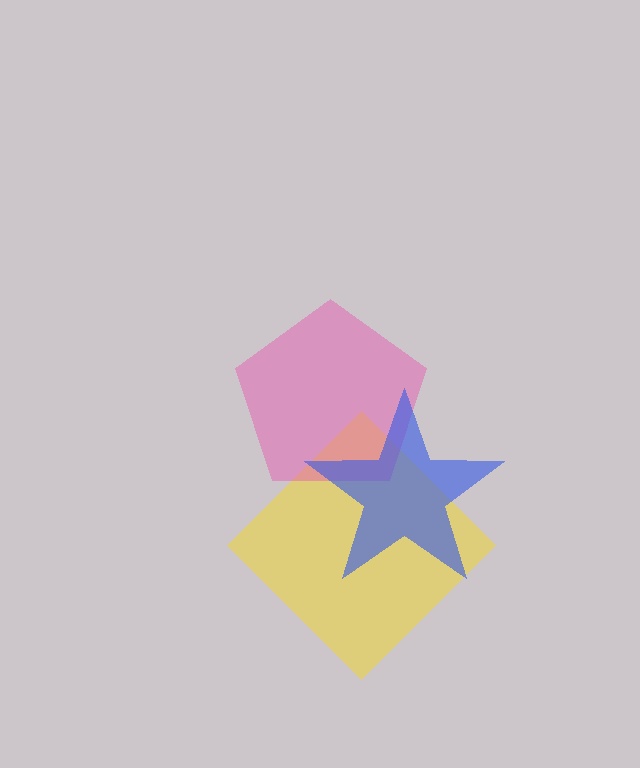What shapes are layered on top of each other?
The layered shapes are: a yellow diamond, a pink pentagon, a blue star.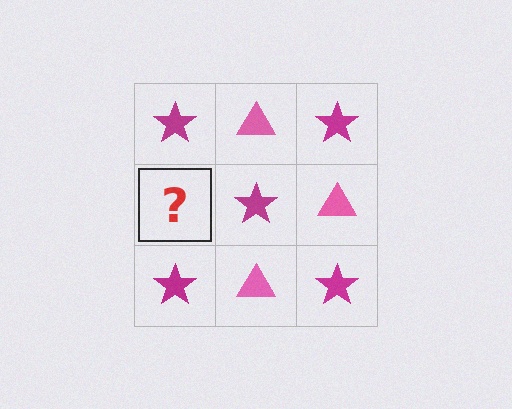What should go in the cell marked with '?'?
The missing cell should contain a pink triangle.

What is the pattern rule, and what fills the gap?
The rule is that it alternates magenta star and pink triangle in a checkerboard pattern. The gap should be filled with a pink triangle.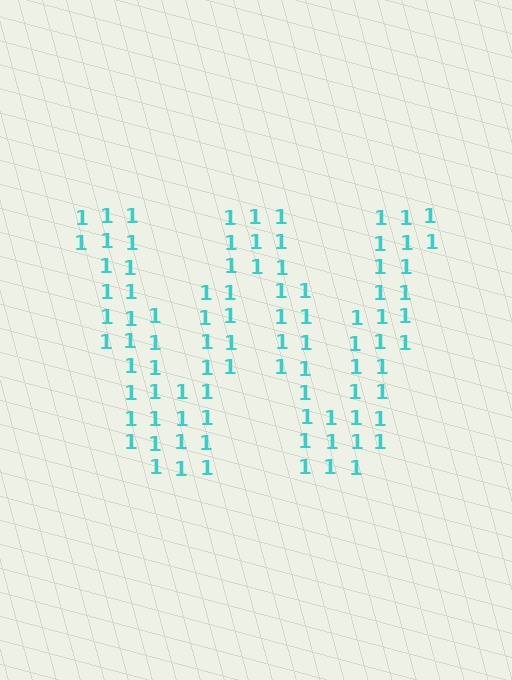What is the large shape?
The large shape is the letter W.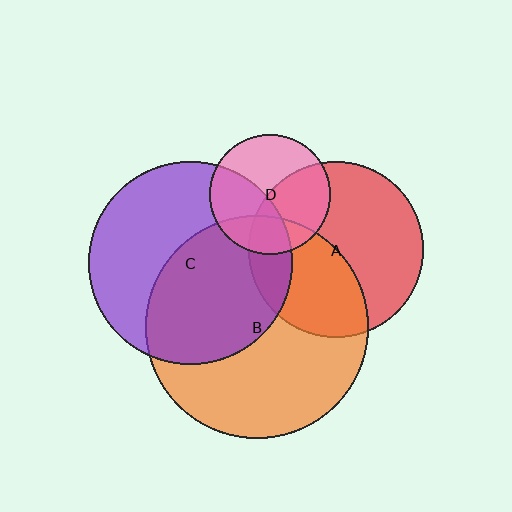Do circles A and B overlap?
Yes.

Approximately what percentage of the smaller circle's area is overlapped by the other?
Approximately 40%.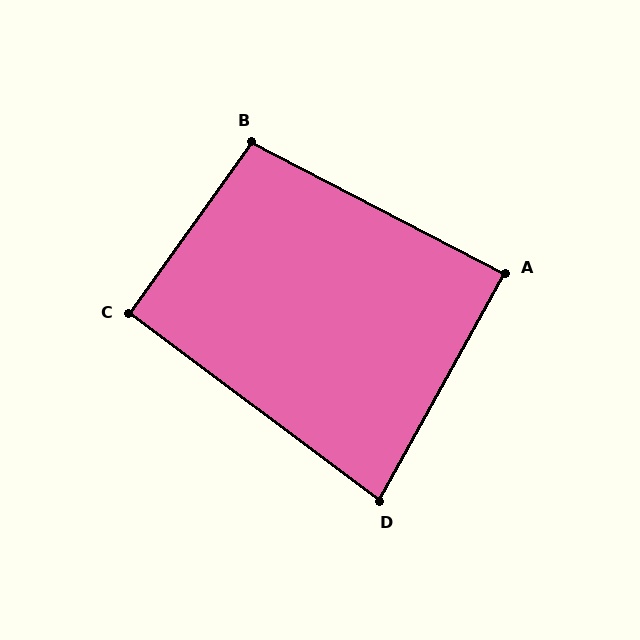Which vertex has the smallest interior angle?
D, at approximately 82 degrees.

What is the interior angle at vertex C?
Approximately 91 degrees (approximately right).